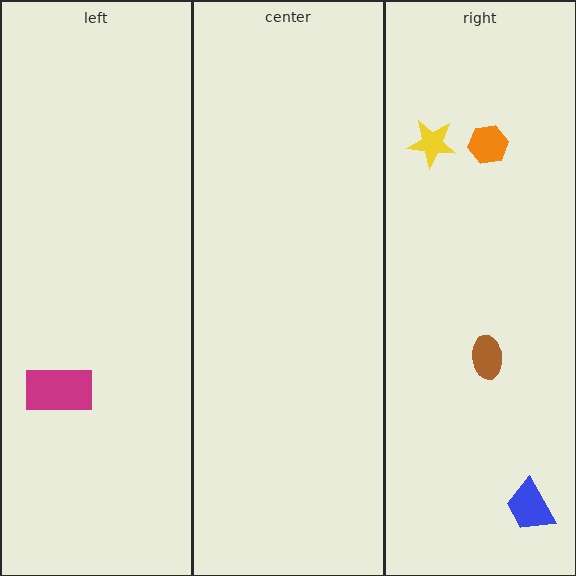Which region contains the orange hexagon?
The right region.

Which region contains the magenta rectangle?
The left region.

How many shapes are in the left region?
1.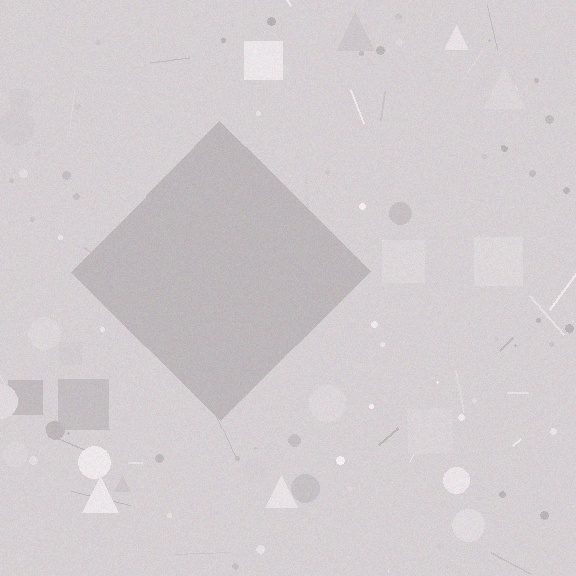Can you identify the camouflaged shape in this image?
The camouflaged shape is a diamond.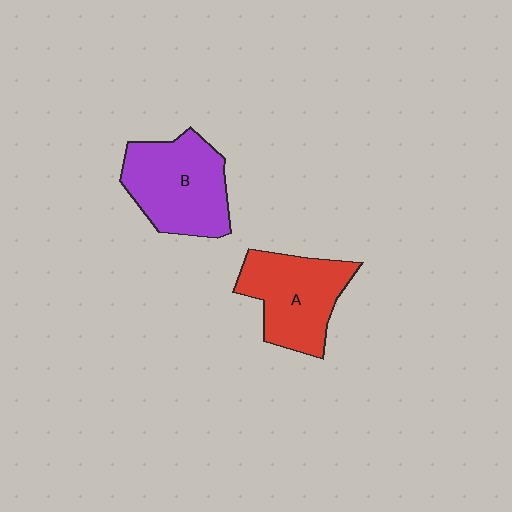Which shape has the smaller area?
Shape A (red).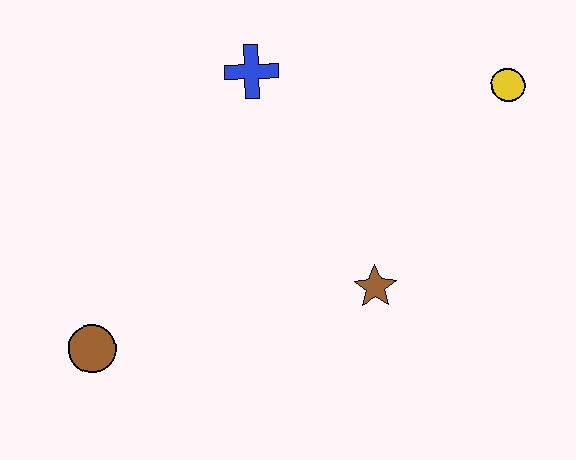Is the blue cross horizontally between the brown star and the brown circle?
Yes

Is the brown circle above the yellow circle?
No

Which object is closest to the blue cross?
The brown star is closest to the blue cross.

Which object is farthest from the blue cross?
The brown circle is farthest from the blue cross.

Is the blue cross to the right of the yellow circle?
No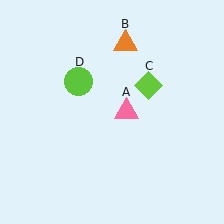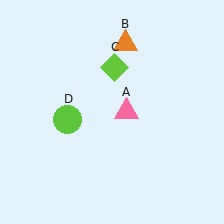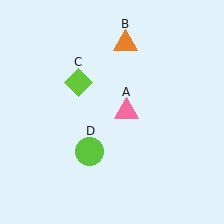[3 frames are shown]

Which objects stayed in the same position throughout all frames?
Pink triangle (object A) and orange triangle (object B) remained stationary.